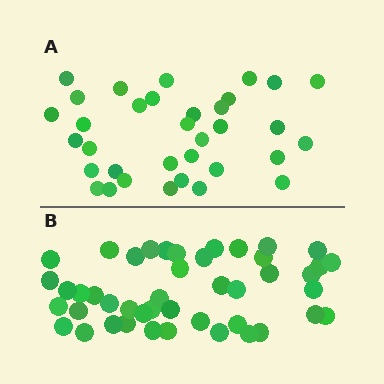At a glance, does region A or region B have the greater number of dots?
Region B (the bottom region) has more dots.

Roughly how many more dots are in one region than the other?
Region B has roughly 12 or so more dots than region A.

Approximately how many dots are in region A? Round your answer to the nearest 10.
About 30 dots. (The exact count is 34, which rounds to 30.)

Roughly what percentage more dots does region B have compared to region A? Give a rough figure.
About 30% more.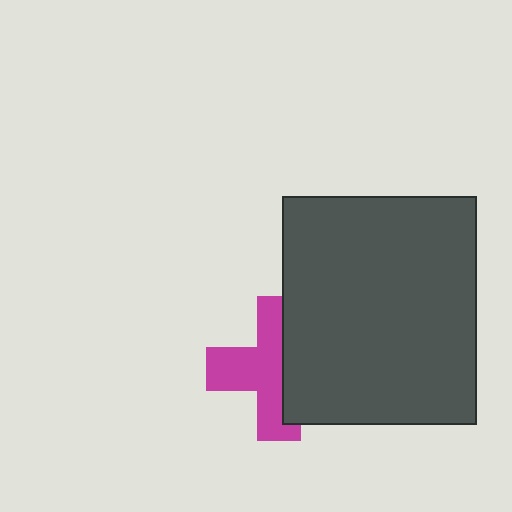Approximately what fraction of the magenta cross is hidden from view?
Roughly 44% of the magenta cross is hidden behind the dark gray rectangle.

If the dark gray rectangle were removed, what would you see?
You would see the complete magenta cross.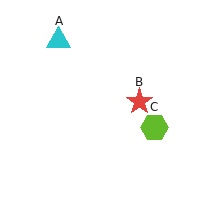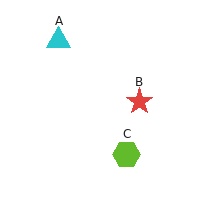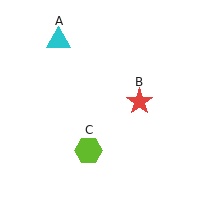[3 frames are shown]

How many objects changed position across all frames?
1 object changed position: lime hexagon (object C).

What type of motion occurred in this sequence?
The lime hexagon (object C) rotated clockwise around the center of the scene.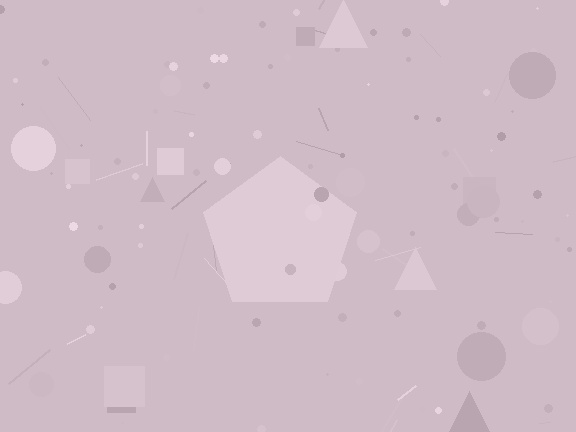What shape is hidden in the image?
A pentagon is hidden in the image.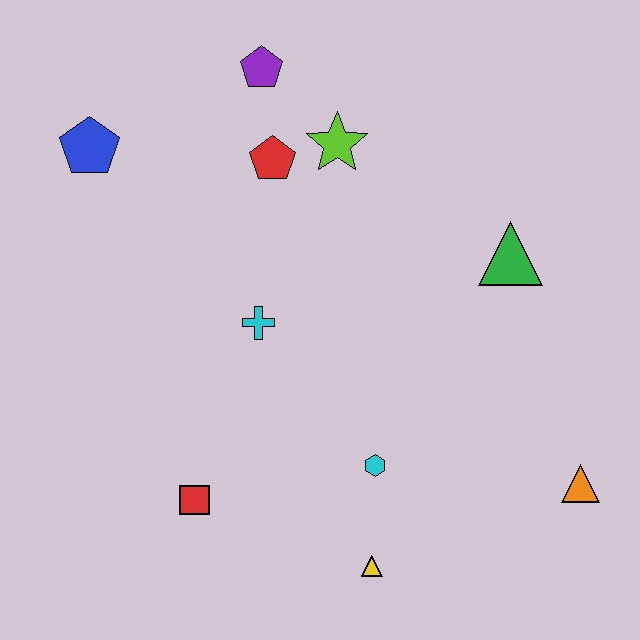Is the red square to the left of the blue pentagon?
No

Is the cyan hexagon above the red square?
Yes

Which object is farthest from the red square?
The purple pentagon is farthest from the red square.